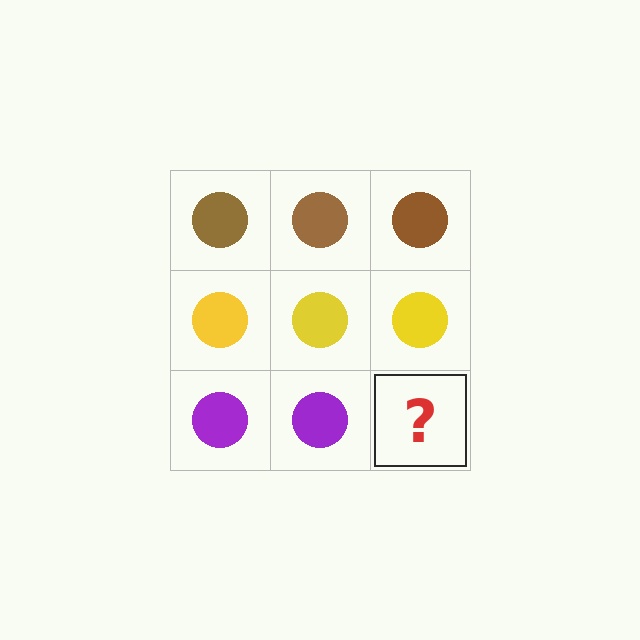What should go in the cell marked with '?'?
The missing cell should contain a purple circle.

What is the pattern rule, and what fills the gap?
The rule is that each row has a consistent color. The gap should be filled with a purple circle.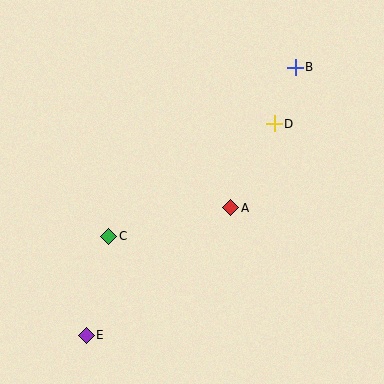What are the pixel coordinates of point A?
Point A is at (231, 208).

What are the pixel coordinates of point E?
Point E is at (86, 335).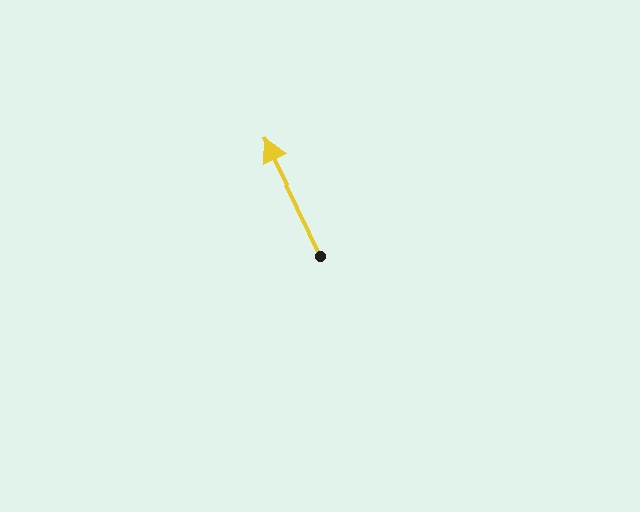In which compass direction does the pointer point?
Northwest.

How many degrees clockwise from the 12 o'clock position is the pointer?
Approximately 335 degrees.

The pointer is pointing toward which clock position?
Roughly 11 o'clock.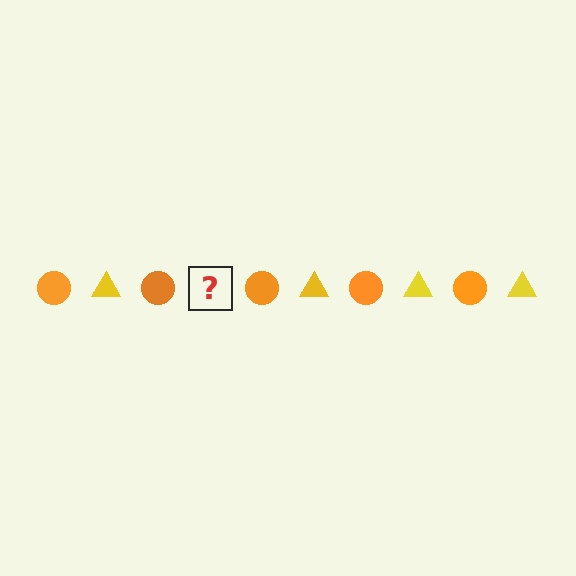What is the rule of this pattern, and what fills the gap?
The rule is that the pattern alternates between orange circle and yellow triangle. The gap should be filled with a yellow triangle.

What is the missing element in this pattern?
The missing element is a yellow triangle.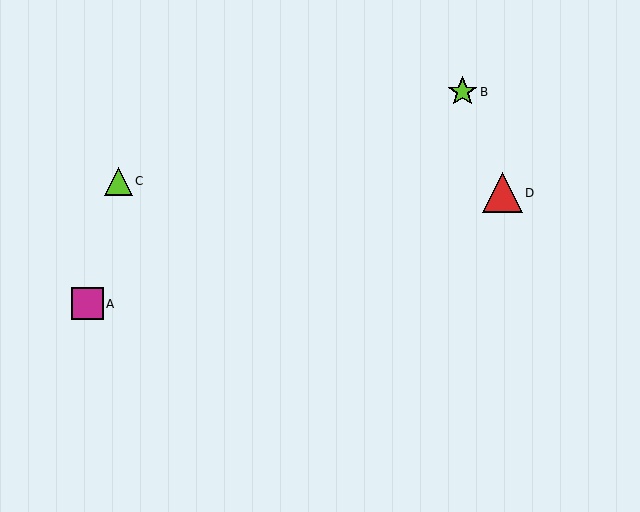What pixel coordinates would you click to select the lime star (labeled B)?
Click at (463, 92) to select the lime star B.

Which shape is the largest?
The red triangle (labeled D) is the largest.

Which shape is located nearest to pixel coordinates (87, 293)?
The magenta square (labeled A) at (87, 304) is nearest to that location.